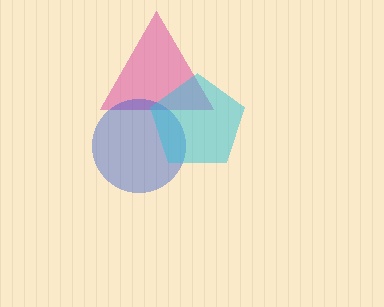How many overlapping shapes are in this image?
There are 3 overlapping shapes in the image.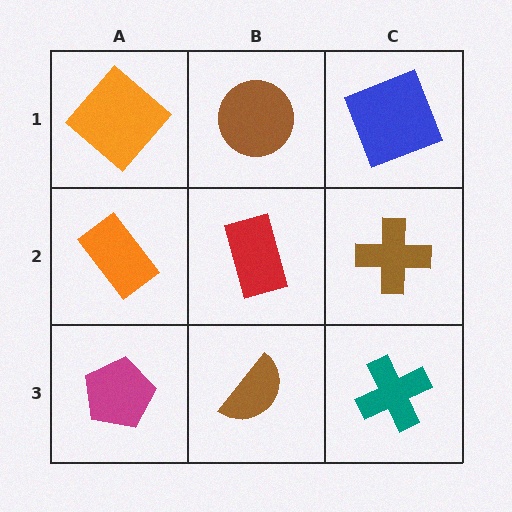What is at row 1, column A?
An orange diamond.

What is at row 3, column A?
A magenta pentagon.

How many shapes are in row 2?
3 shapes.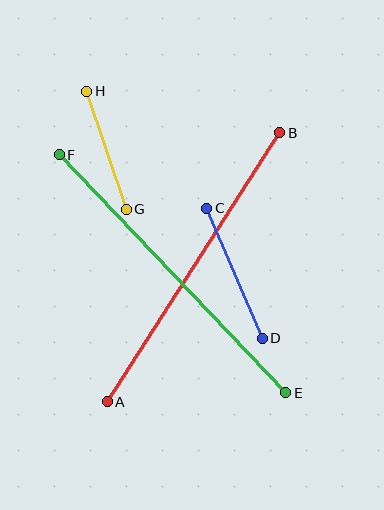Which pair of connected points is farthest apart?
Points E and F are farthest apart.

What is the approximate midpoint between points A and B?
The midpoint is at approximately (193, 267) pixels.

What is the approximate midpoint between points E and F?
The midpoint is at approximately (173, 274) pixels.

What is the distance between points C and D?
The distance is approximately 141 pixels.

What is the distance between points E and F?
The distance is approximately 329 pixels.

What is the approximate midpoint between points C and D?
The midpoint is at approximately (234, 273) pixels.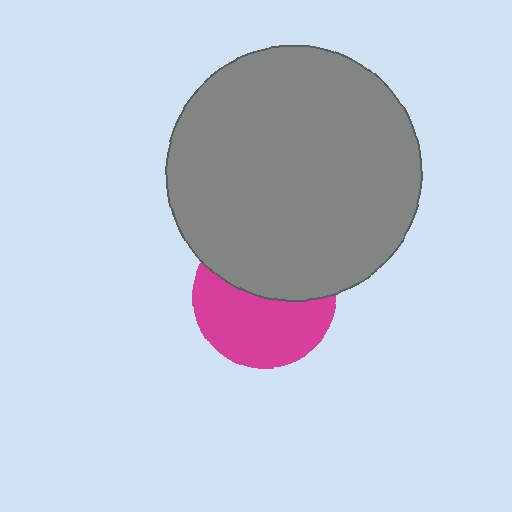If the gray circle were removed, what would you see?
You would see the complete magenta circle.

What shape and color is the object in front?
The object in front is a gray circle.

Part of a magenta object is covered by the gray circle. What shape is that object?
It is a circle.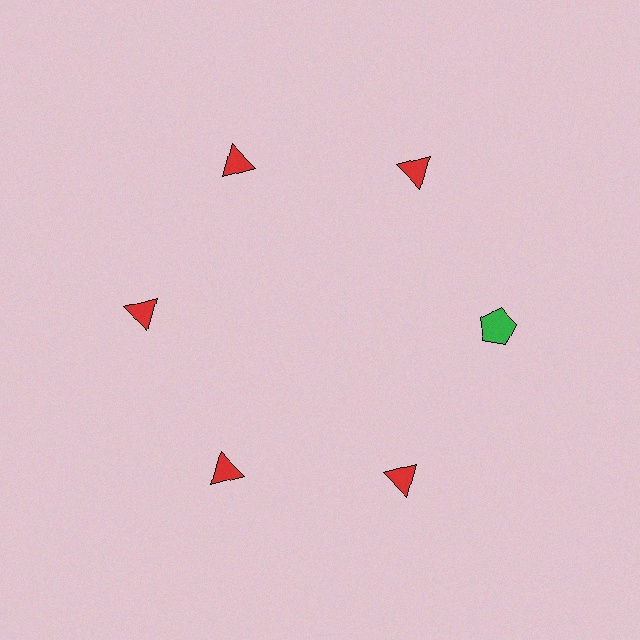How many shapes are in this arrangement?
There are 6 shapes arranged in a ring pattern.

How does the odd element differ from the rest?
It differs in both color (green instead of red) and shape (pentagon instead of triangle).